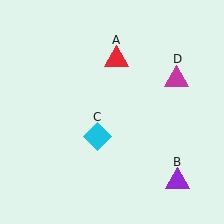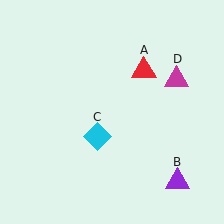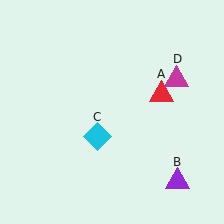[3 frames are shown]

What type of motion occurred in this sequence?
The red triangle (object A) rotated clockwise around the center of the scene.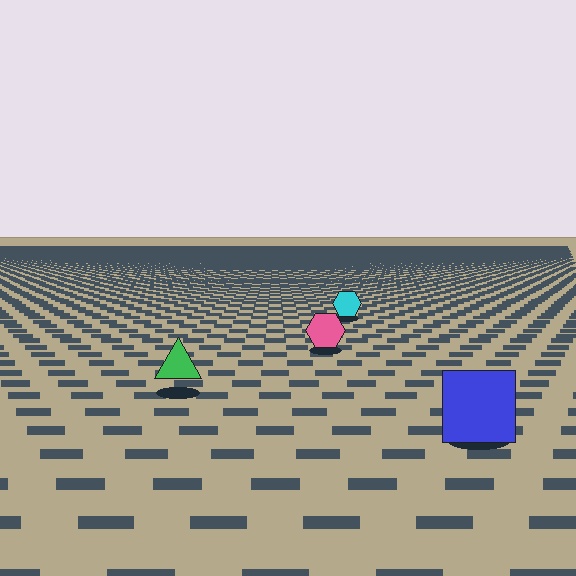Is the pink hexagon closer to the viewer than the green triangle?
No. The green triangle is closer — you can tell from the texture gradient: the ground texture is coarser near it.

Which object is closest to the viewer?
The blue square is closest. The texture marks near it are larger and more spread out.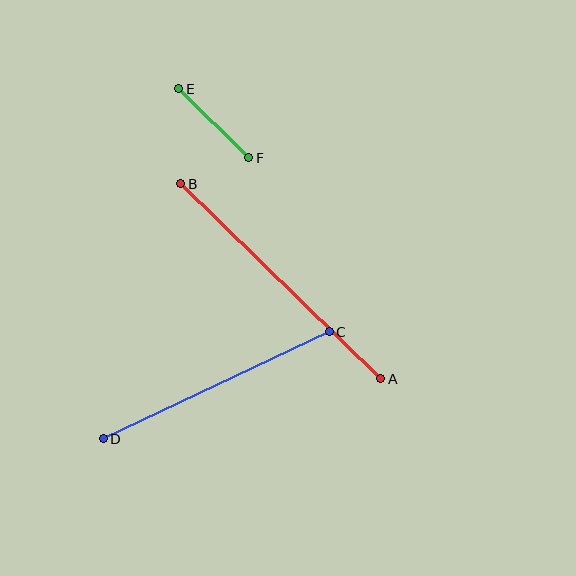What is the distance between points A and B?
The distance is approximately 280 pixels.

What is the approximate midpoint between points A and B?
The midpoint is at approximately (281, 281) pixels.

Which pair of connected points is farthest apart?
Points A and B are farthest apart.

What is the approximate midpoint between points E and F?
The midpoint is at approximately (214, 123) pixels.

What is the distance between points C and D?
The distance is approximately 250 pixels.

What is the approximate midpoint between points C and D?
The midpoint is at approximately (216, 385) pixels.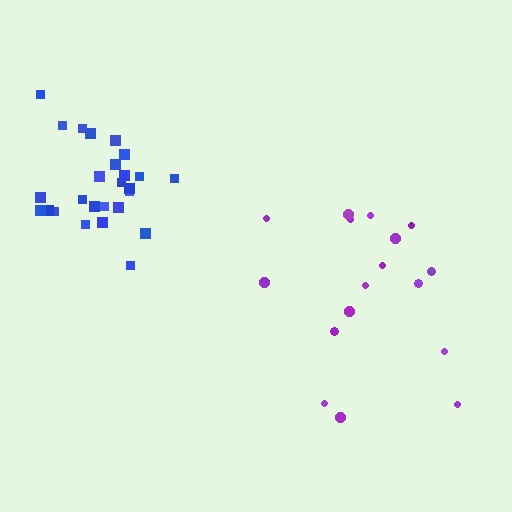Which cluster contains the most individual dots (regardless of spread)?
Blue (26).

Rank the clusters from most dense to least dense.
blue, purple.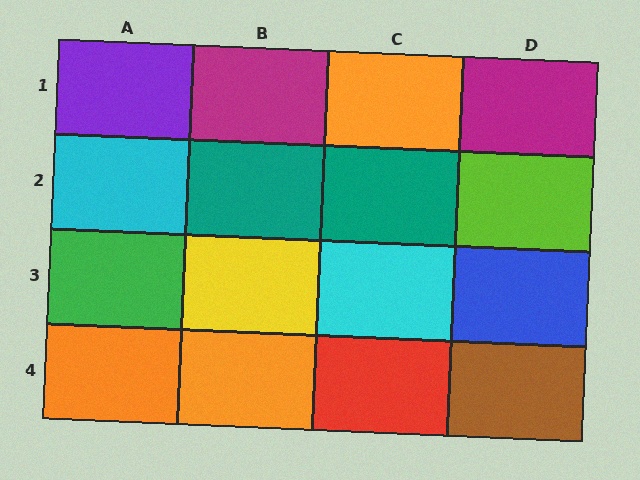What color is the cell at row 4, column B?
Orange.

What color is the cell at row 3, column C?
Cyan.